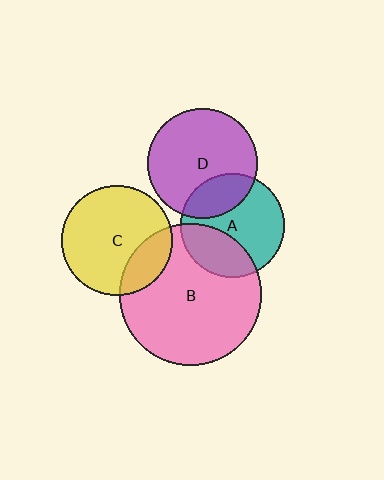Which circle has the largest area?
Circle B (pink).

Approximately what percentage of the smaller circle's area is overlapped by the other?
Approximately 20%.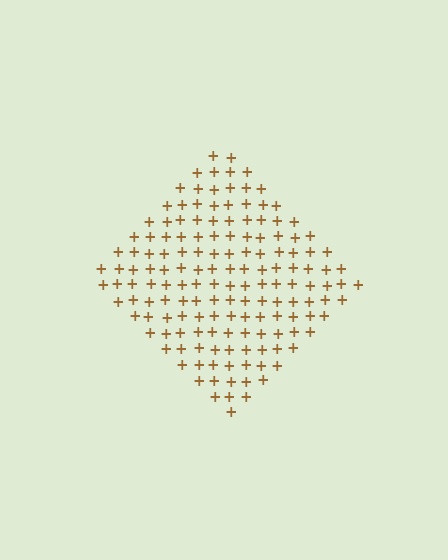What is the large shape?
The large shape is a diamond.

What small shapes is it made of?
It is made of small plus signs.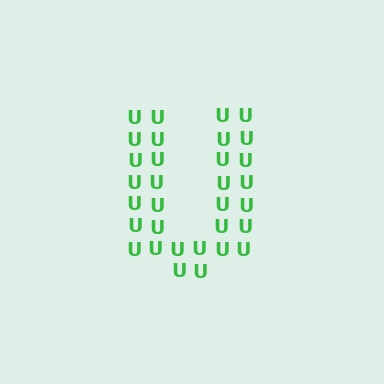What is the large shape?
The large shape is the letter U.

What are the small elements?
The small elements are letter U's.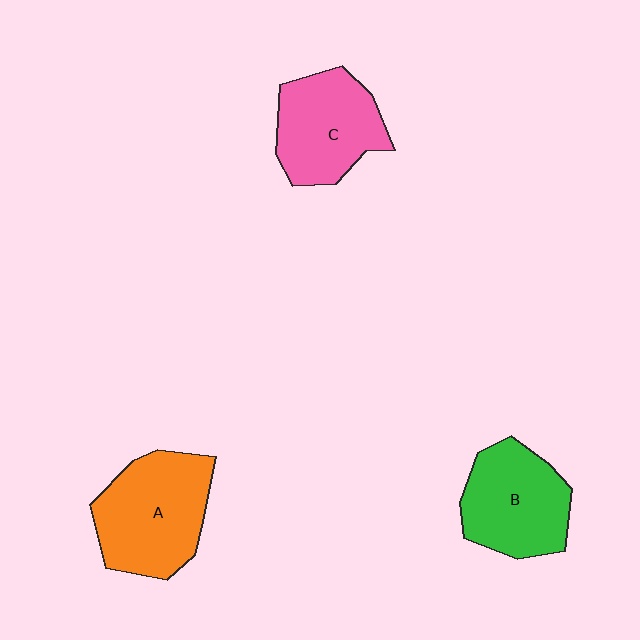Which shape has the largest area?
Shape A (orange).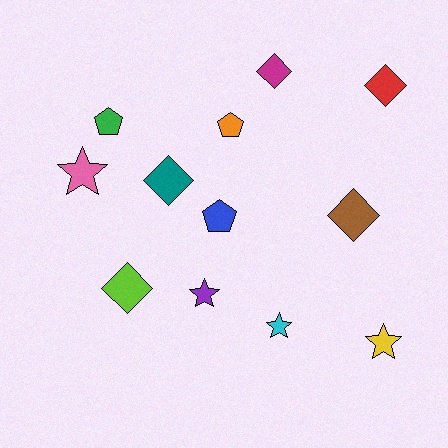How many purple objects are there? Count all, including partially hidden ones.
There is 1 purple object.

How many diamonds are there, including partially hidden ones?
There are 5 diamonds.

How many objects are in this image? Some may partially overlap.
There are 12 objects.